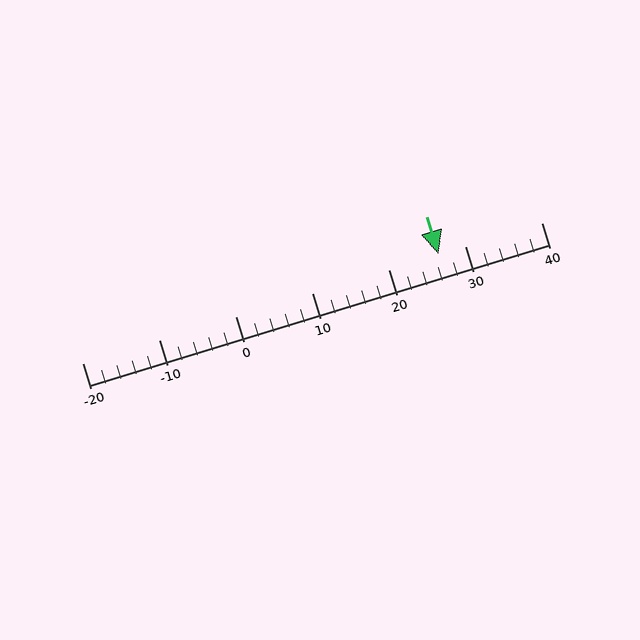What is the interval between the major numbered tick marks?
The major tick marks are spaced 10 units apart.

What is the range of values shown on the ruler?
The ruler shows values from -20 to 40.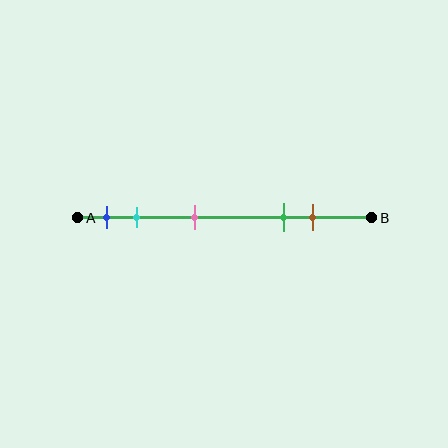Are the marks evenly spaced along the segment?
No, the marks are not evenly spaced.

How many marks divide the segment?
There are 5 marks dividing the segment.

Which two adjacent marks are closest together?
The blue and cyan marks are the closest adjacent pair.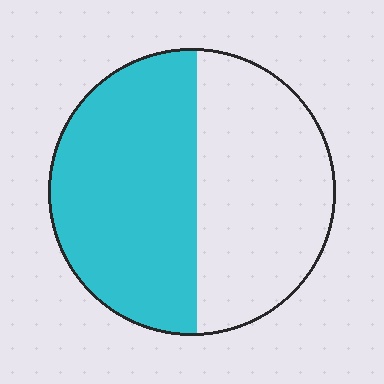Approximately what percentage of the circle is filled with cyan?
Approximately 50%.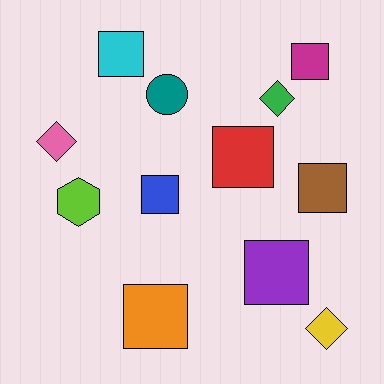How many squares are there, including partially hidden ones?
There are 7 squares.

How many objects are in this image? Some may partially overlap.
There are 12 objects.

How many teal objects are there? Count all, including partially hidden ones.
There is 1 teal object.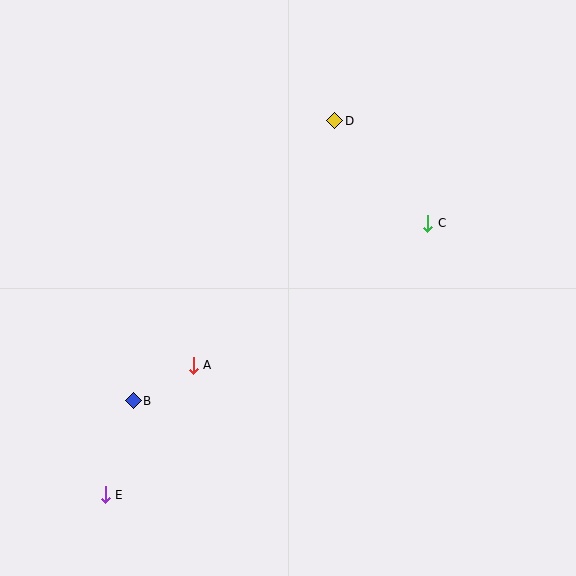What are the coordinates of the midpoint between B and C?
The midpoint between B and C is at (280, 312).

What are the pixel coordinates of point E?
Point E is at (105, 495).